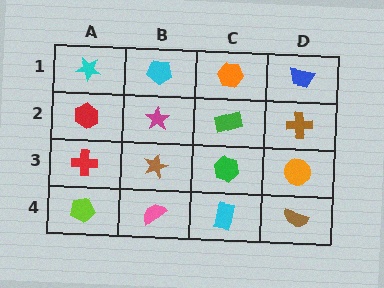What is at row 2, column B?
A magenta star.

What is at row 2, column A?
A red hexagon.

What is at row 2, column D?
A brown cross.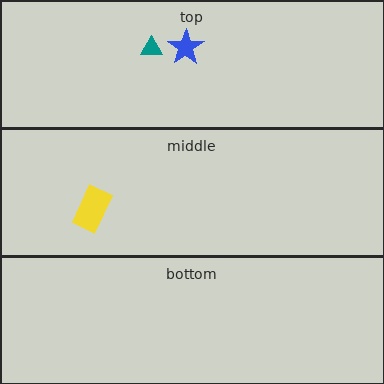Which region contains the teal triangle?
The top region.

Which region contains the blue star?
The top region.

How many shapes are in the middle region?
1.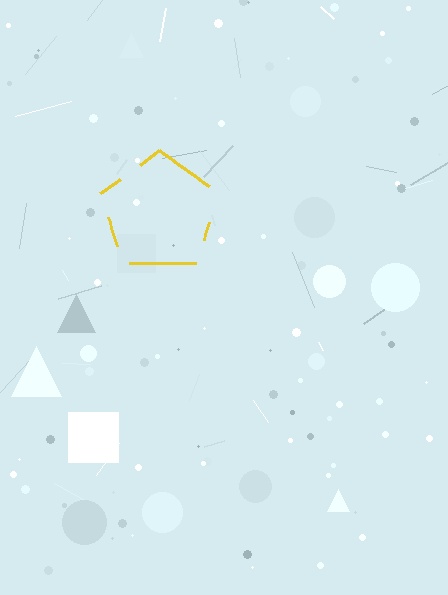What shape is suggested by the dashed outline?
The dashed outline suggests a pentagon.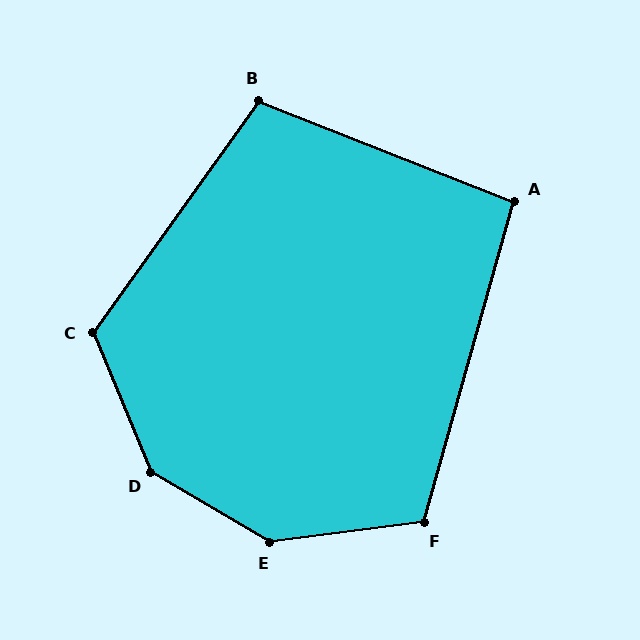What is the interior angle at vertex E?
Approximately 142 degrees (obtuse).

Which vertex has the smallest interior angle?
A, at approximately 96 degrees.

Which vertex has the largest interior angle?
D, at approximately 143 degrees.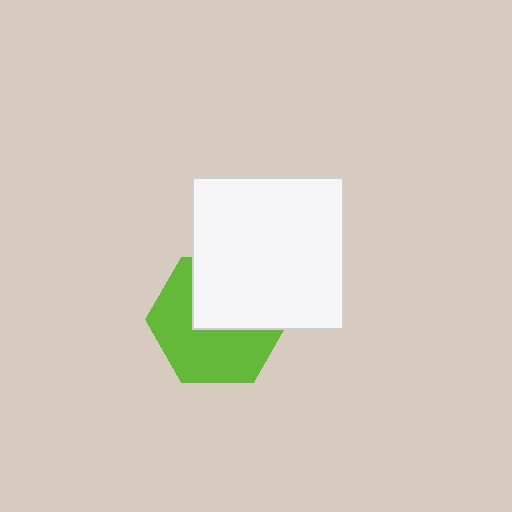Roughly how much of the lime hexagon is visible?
About half of it is visible (roughly 57%).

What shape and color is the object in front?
The object in front is a white square.